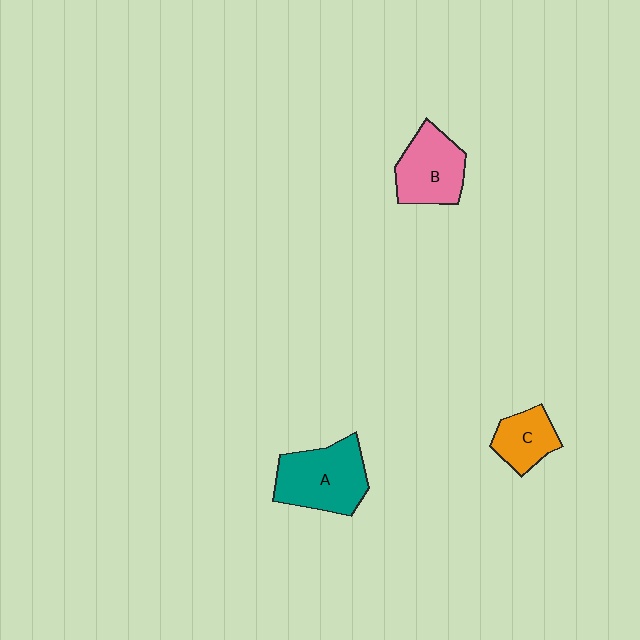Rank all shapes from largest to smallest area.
From largest to smallest: A (teal), B (pink), C (orange).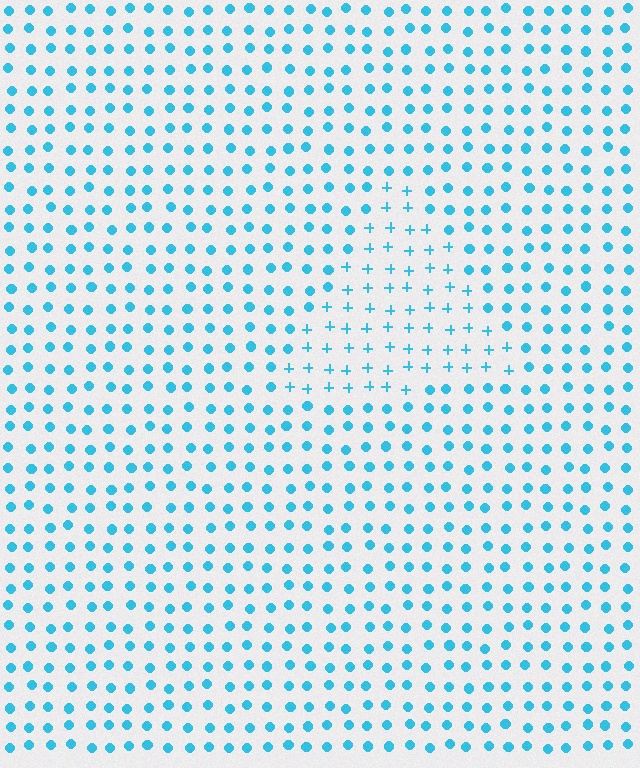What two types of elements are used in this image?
The image uses plus signs inside the triangle region and circles outside it.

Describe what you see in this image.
The image is filled with small cyan elements arranged in a uniform grid. A triangle-shaped region contains plus signs, while the surrounding area contains circles. The boundary is defined purely by the change in element shape.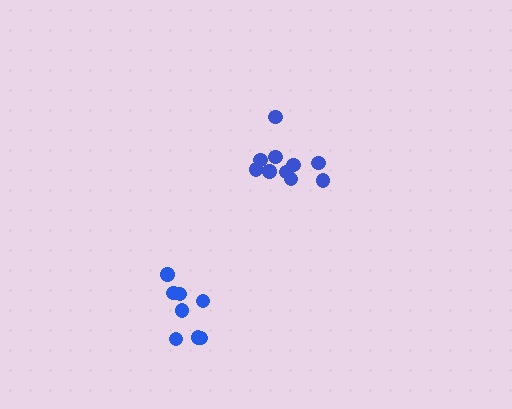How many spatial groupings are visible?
There are 2 spatial groupings.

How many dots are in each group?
Group 1: 8 dots, Group 2: 10 dots (18 total).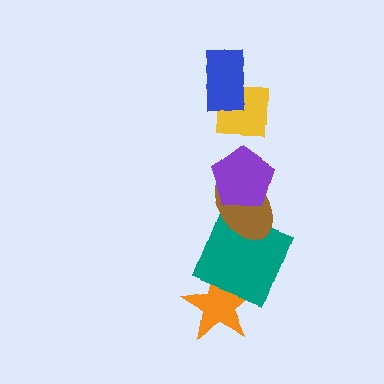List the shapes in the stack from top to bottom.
From top to bottom: the blue rectangle, the yellow square, the purple pentagon, the brown ellipse, the teal square, the orange star.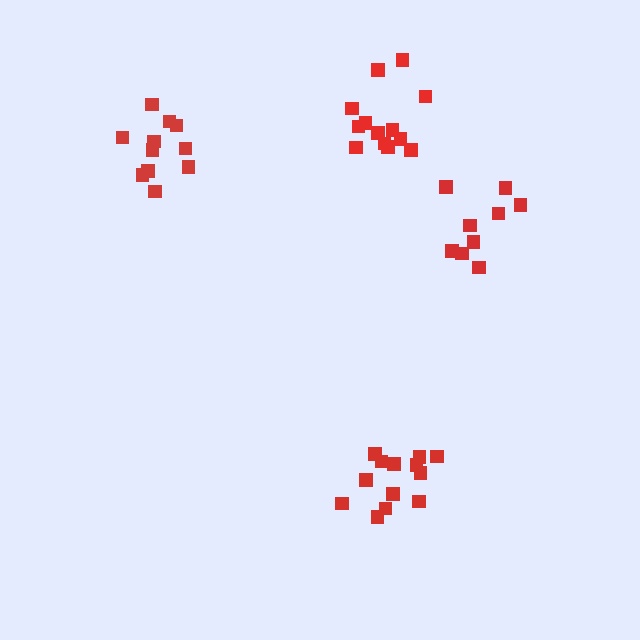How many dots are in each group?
Group 1: 13 dots, Group 2: 13 dots, Group 3: 9 dots, Group 4: 11 dots (46 total).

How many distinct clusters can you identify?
There are 4 distinct clusters.